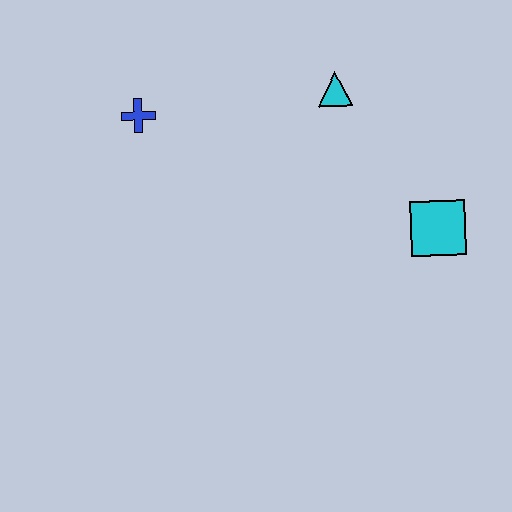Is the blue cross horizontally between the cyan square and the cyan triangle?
No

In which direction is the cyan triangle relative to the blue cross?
The cyan triangle is to the right of the blue cross.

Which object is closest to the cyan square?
The cyan triangle is closest to the cyan square.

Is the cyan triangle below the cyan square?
No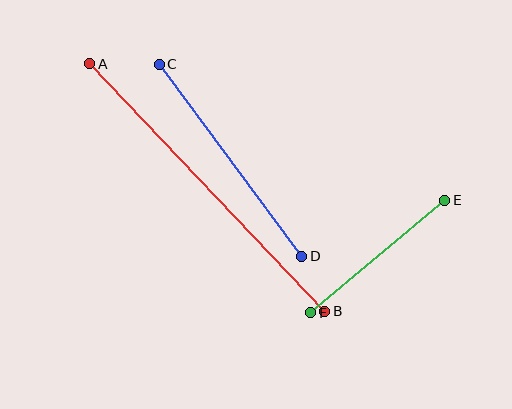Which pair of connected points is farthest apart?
Points A and B are farthest apart.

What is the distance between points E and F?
The distance is approximately 175 pixels.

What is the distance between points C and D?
The distance is approximately 239 pixels.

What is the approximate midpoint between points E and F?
The midpoint is at approximately (378, 257) pixels.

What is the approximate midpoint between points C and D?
The midpoint is at approximately (230, 160) pixels.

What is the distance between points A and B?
The distance is approximately 341 pixels.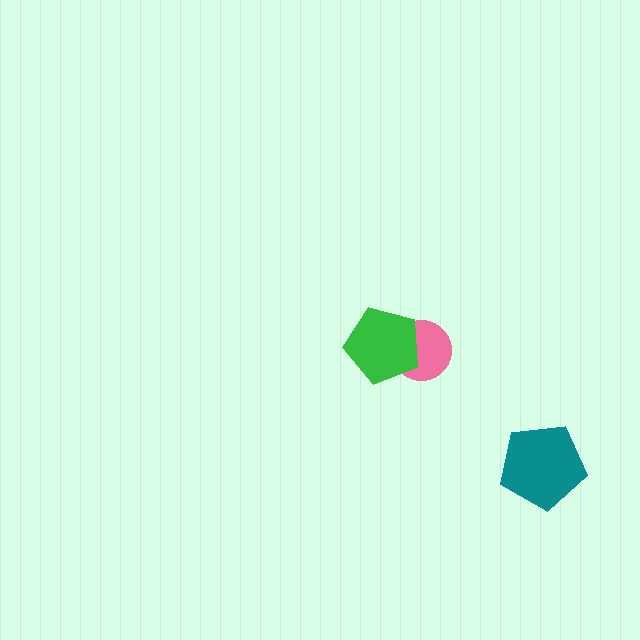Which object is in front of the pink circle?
The green pentagon is in front of the pink circle.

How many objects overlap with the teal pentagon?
0 objects overlap with the teal pentagon.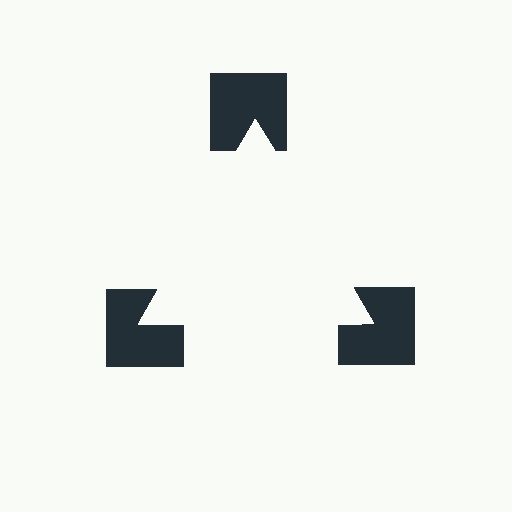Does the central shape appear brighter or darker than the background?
It typically appears slightly brighter than the background, even though no actual brightness change is drawn.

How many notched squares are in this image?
There are 3 — one at each vertex of the illusory triangle.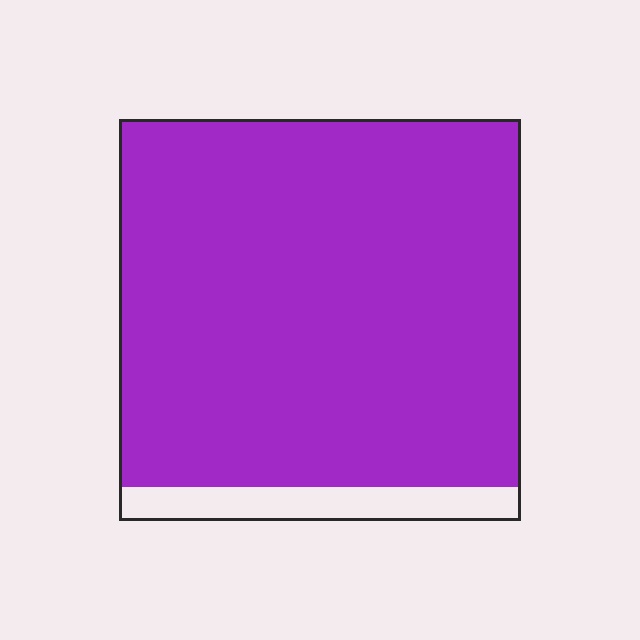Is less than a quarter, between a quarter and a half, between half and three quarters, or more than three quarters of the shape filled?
More than three quarters.